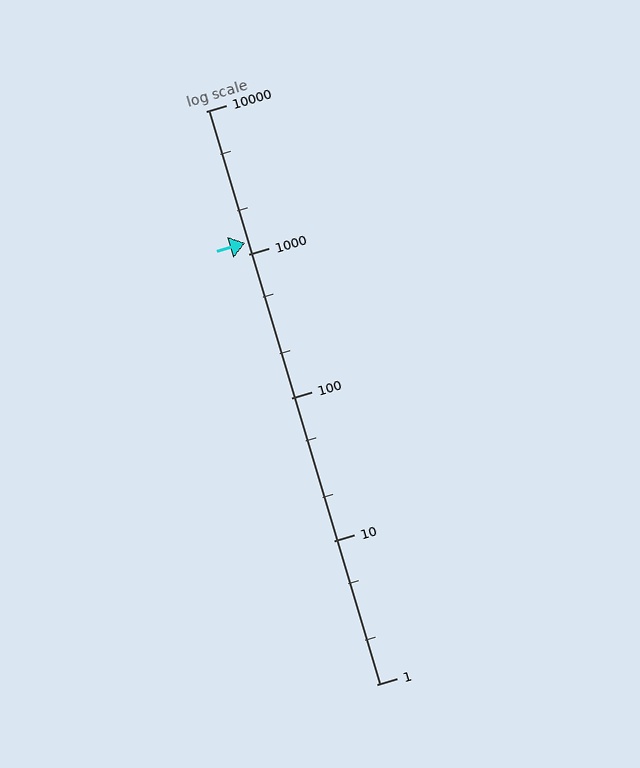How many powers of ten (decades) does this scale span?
The scale spans 4 decades, from 1 to 10000.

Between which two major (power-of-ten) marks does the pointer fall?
The pointer is between 1000 and 10000.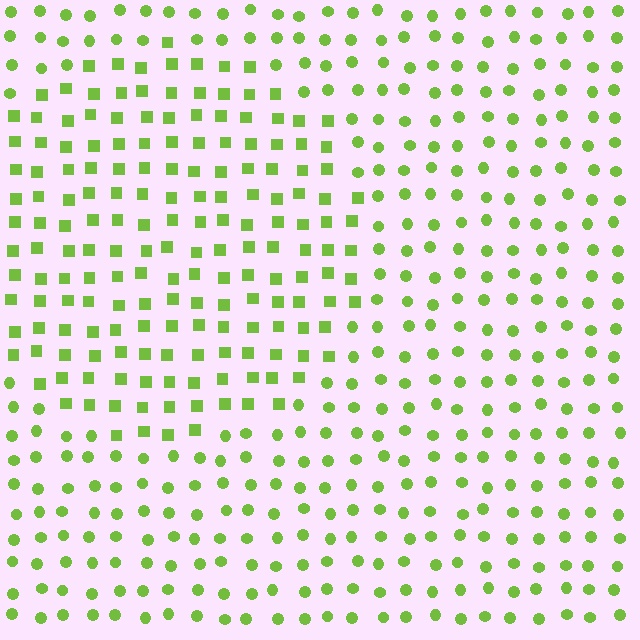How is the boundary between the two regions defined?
The boundary is defined by a change in element shape: squares inside vs. circles outside. All elements share the same color and spacing.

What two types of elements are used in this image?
The image uses squares inside the circle region and circles outside it.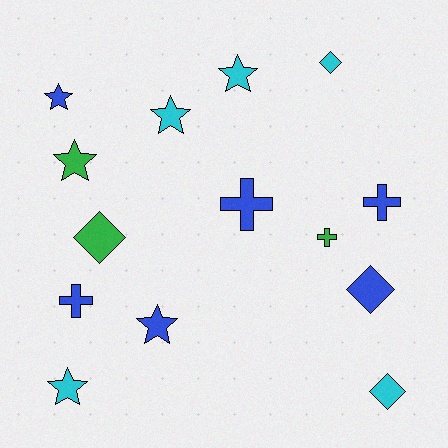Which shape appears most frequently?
Star, with 6 objects.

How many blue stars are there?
There are 2 blue stars.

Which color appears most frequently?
Blue, with 6 objects.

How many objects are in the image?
There are 14 objects.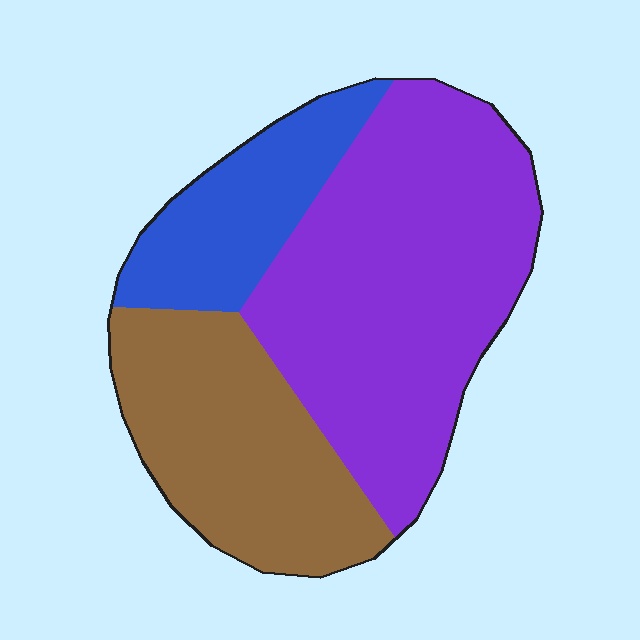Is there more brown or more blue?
Brown.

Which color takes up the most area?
Purple, at roughly 50%.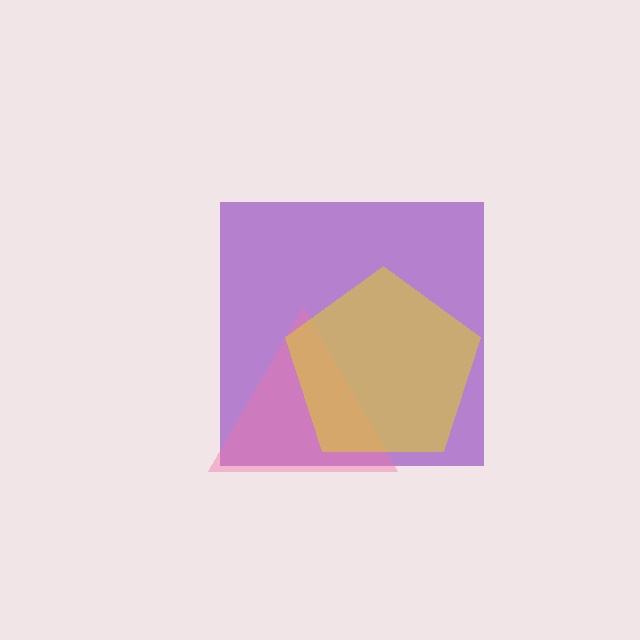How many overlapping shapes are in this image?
There are 3 overlapping shapes in the image.